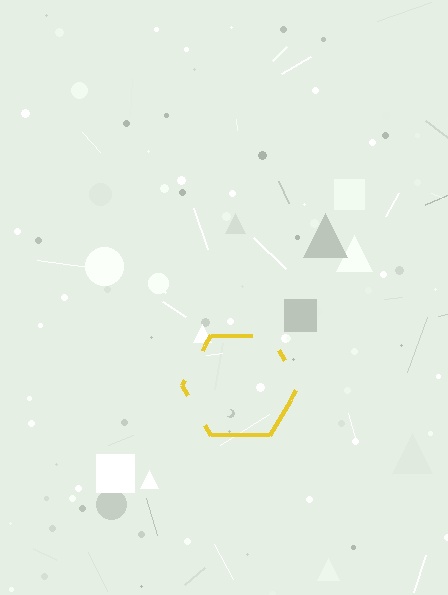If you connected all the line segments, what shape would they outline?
They would outline a hexagon.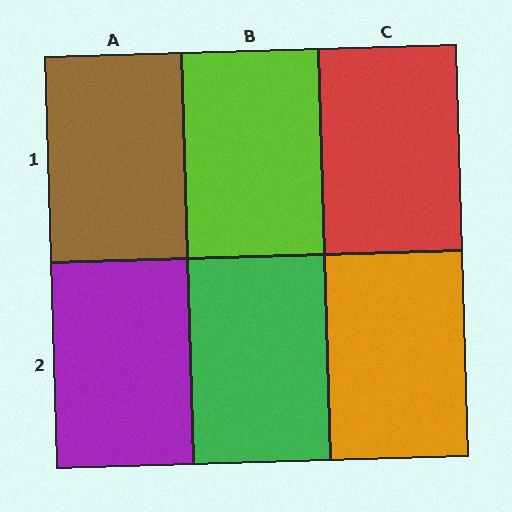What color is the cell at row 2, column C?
Orange.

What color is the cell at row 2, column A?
Purple.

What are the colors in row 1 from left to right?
Brown, lime, red.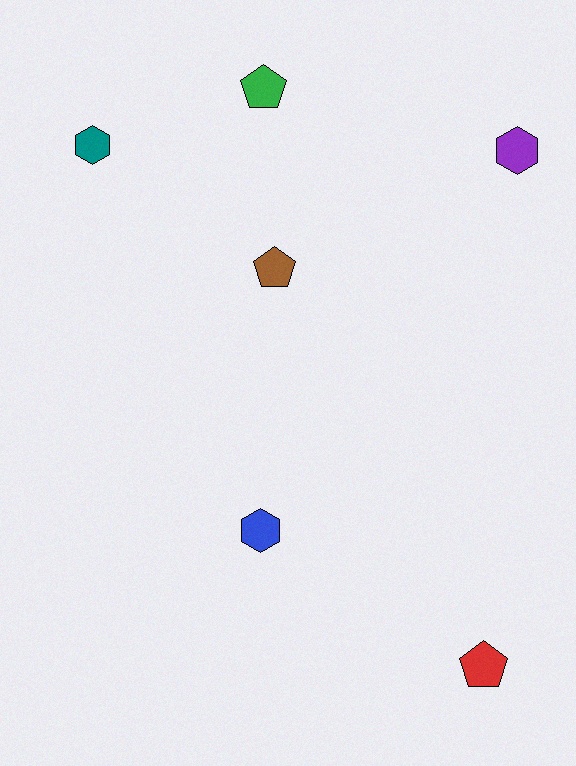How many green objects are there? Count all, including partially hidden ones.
There is 1 green object.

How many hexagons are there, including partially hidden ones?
There are 3 hexagons.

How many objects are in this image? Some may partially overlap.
There are 6 objects.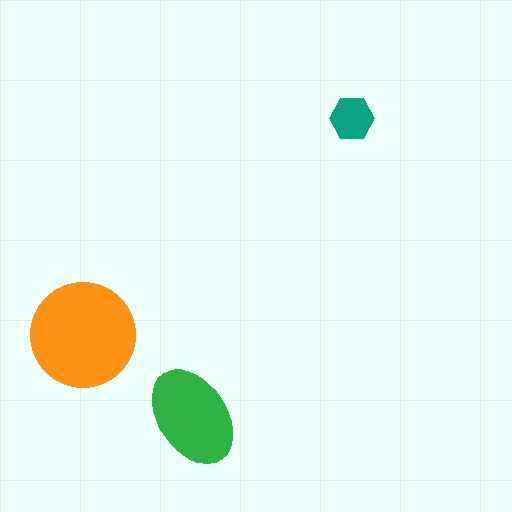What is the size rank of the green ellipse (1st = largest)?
2nd.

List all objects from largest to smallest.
The orange circle, the green ellipse, the teal hexagon.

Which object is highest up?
The teal hexagon is topmost.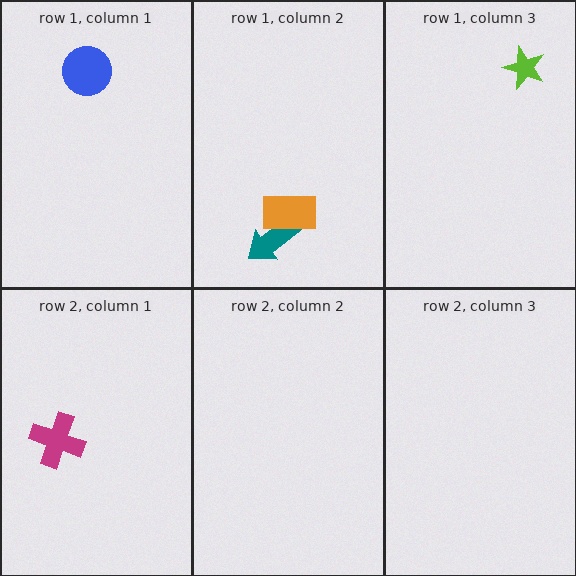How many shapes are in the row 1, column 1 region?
1.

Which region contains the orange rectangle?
The row 1, column 2 region.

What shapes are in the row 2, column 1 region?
The magenta cross.